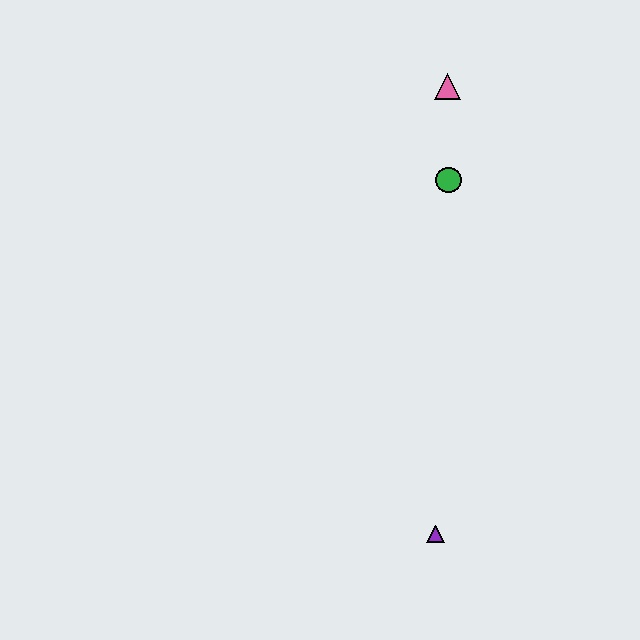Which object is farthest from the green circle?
The purple triangle is farthest from the green circle.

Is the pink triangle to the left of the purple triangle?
No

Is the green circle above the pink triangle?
No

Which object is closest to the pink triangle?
The green circle is closest to the pink triangle.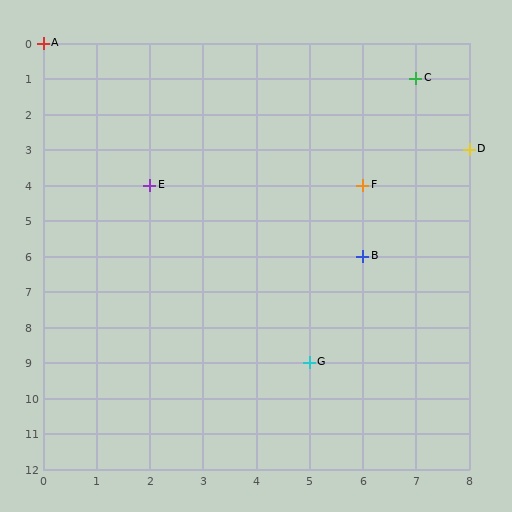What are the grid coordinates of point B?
Point B is at grid coordinates (6, 6).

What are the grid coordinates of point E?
Point E is at grid coordinates (2, 4).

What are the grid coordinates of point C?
Point C is at grid coordinates (7, 1).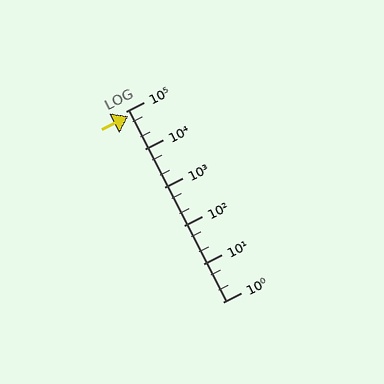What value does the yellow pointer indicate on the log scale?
The pointer indicates approximately 74000.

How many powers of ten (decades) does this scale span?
The scale spans 5 decades, from 1 to 100000.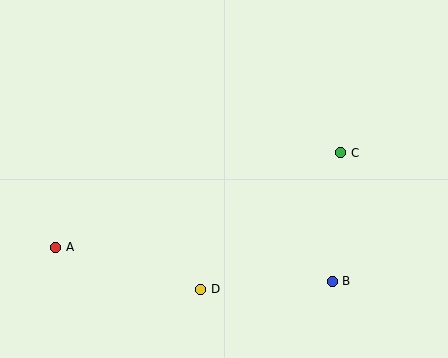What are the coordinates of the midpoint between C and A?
The midpoint between C and A is at (198, 200).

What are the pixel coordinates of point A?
Point A is at (56, 247).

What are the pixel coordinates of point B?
Point B is at (332, 282).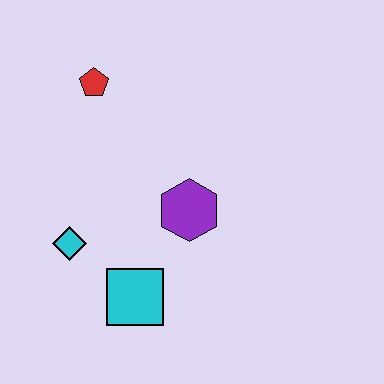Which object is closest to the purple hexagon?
The cyan square is closest to the purple hexagon.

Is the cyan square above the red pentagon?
No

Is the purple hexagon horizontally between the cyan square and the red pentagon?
No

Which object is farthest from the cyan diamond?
The red pentagon is farthest from the cyan diamond.